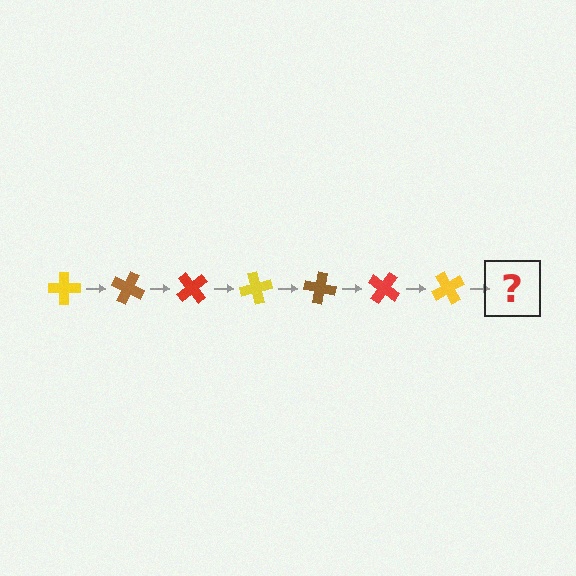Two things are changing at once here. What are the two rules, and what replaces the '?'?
The two rules are that it rotates 25 degrees each step and the color cycles through yellow, brown, and red. The '?' should be a brown cross, rotated 175 degrees from the start.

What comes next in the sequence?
The next element should be a brown cross, rotated 175 degrees from the start.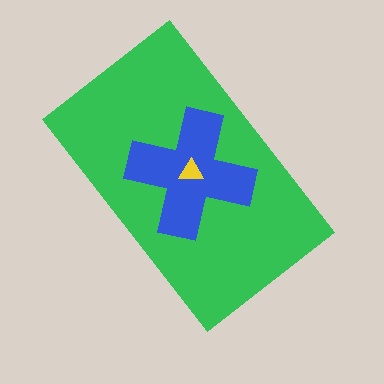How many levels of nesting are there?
3.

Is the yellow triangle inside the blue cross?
Yes.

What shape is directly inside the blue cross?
The yellow triangle.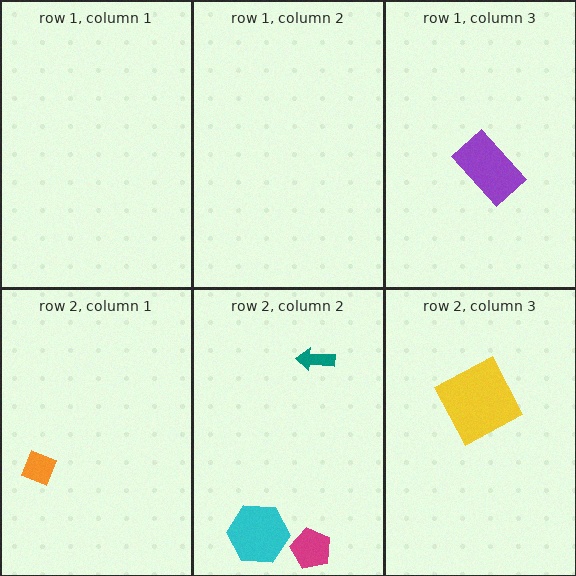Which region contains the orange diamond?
The row 2, column 1 region.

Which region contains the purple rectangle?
The row 1, column 3 region.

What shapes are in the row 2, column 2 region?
The magenta pentagon, the teal arrow, the cyan hexagon.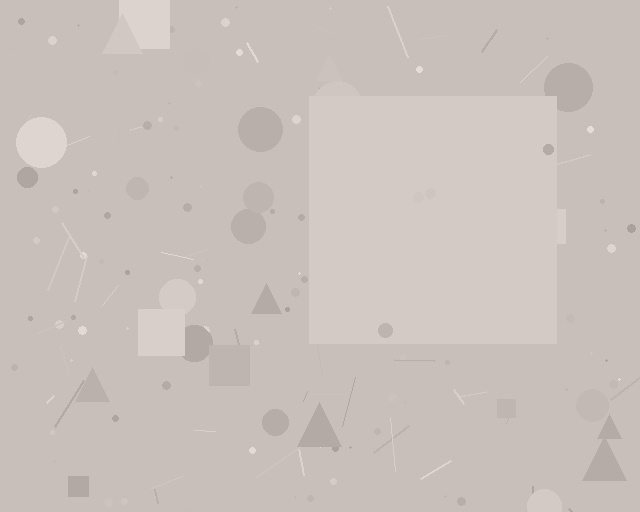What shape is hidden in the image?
A square is hidden in the image.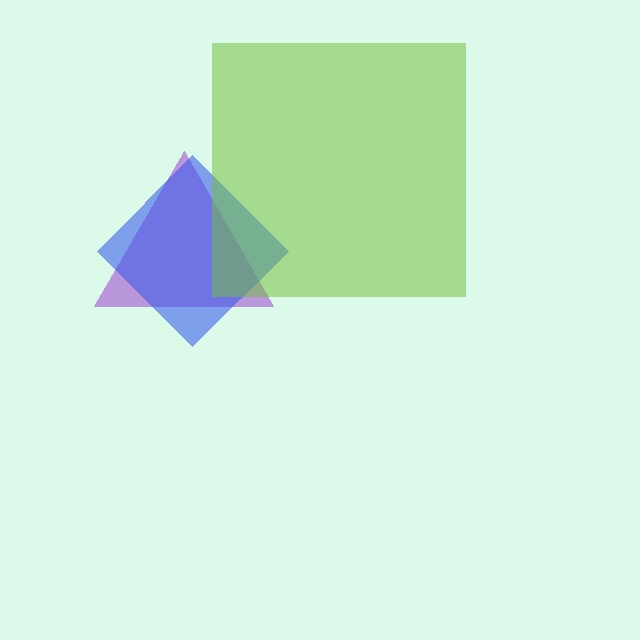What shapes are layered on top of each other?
The layered shapes are: a purple triangle, a blue diamond, a lime square.